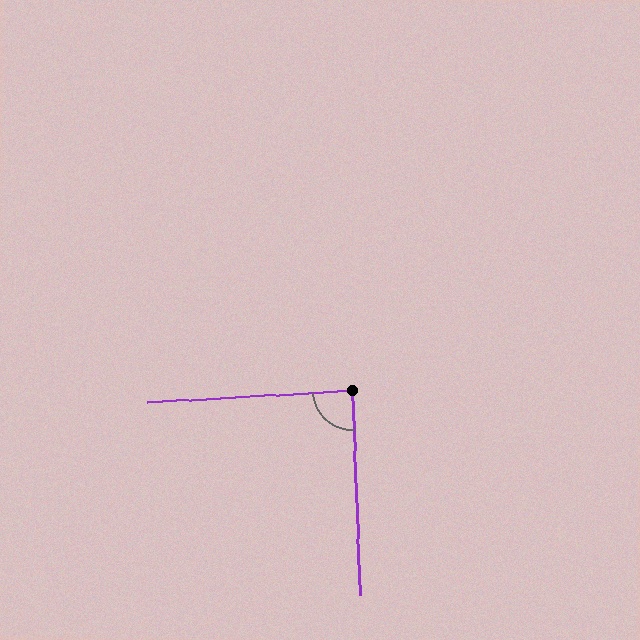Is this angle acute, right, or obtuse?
It is approximately a right angle.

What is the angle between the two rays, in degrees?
Approximately 89 degrees.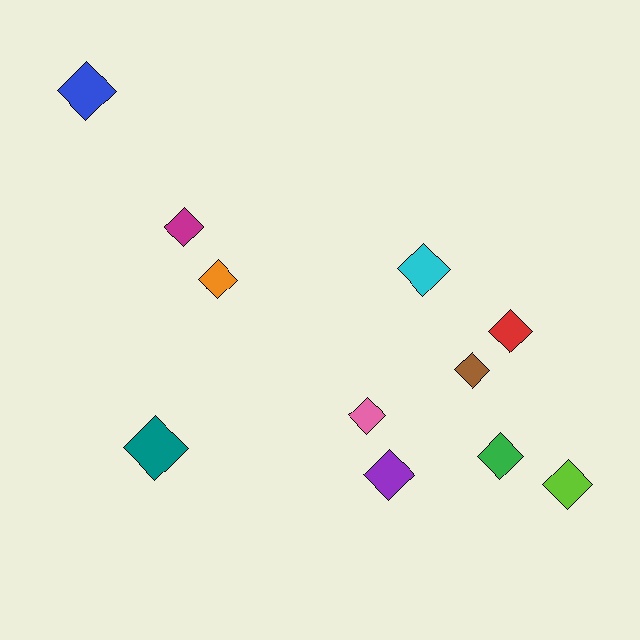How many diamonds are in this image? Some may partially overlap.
There are 11 diamonds.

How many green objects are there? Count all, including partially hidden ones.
There is 1 green object.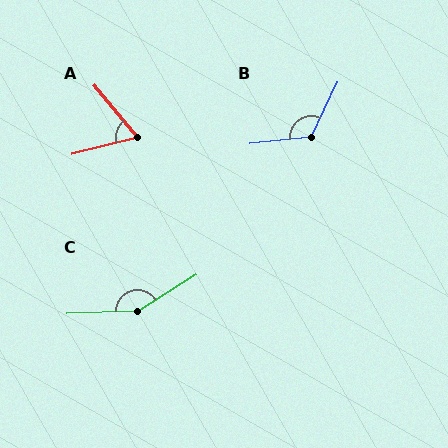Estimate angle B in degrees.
Approximately 121 degrees.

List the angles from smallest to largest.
A (65°), B (121°), C (150°).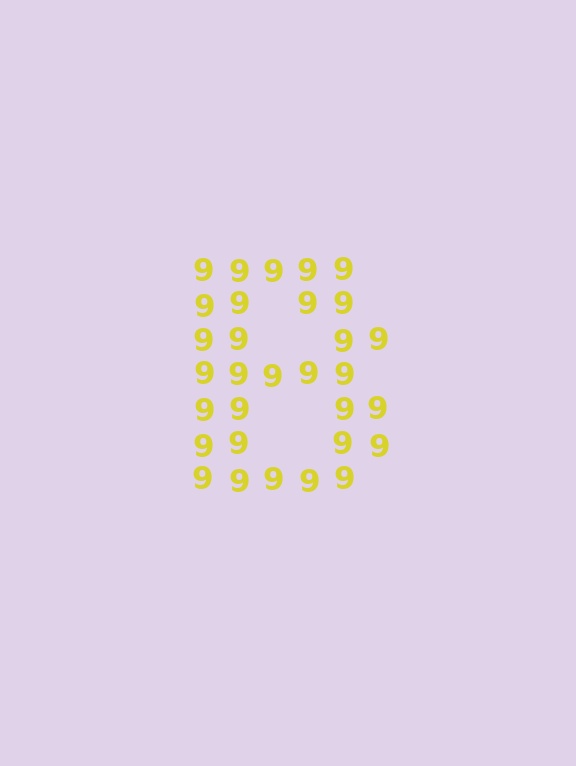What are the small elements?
The small elements are digit 9's.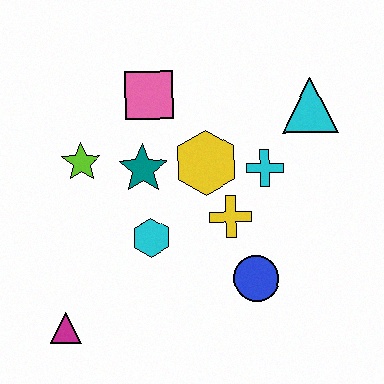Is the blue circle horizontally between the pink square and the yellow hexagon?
No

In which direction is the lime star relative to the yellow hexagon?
The lime star is to the left of the yellow hexagon.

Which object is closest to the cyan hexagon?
The teal star is closest to the cyan hexagon.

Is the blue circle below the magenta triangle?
No